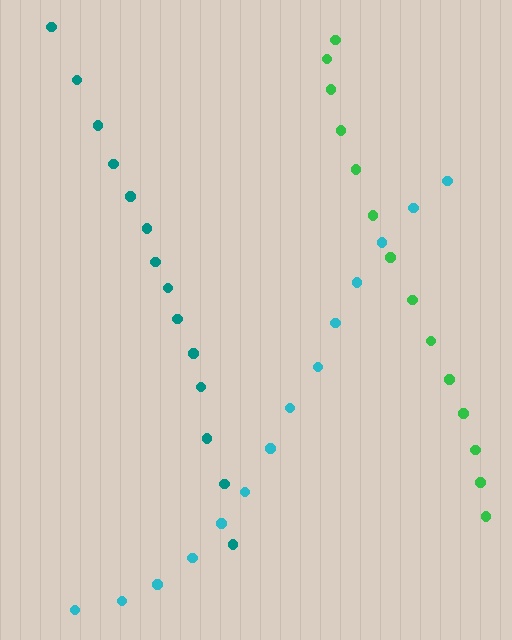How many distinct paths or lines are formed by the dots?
There are 3 distinct paths.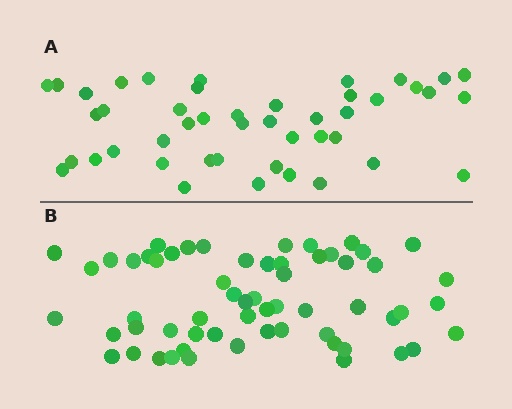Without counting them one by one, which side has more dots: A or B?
Region B (the bottom region) has more dots.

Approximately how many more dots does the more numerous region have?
Region B has approximately 15 more dots than region A.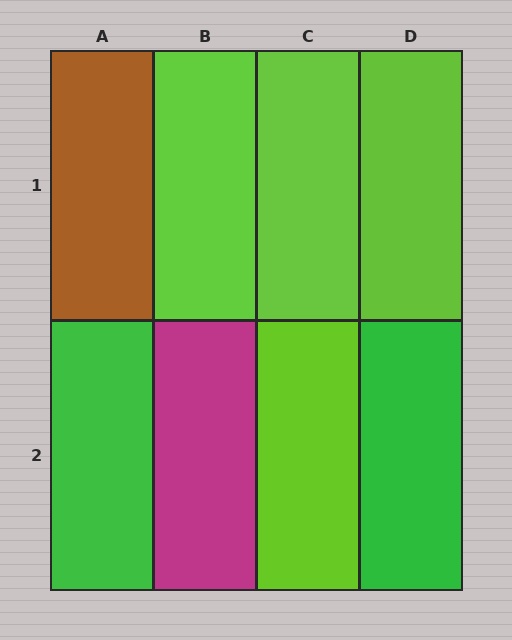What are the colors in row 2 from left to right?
Green, magenta, lime, green.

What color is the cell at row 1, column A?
Brown.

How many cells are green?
2 cells are green.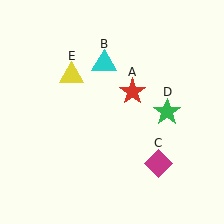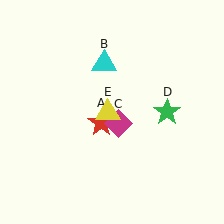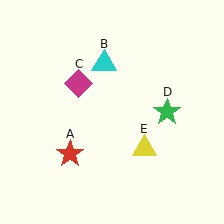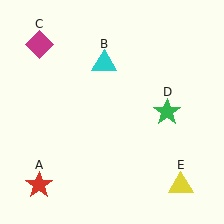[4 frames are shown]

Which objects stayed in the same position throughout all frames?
Cyan triangle (object B) and green star (object D) remained stationary.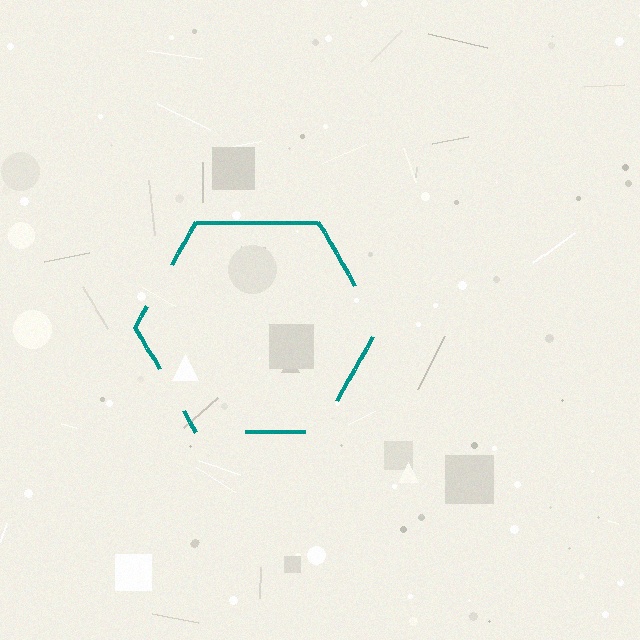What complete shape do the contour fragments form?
The contour fragments form a hexagon.